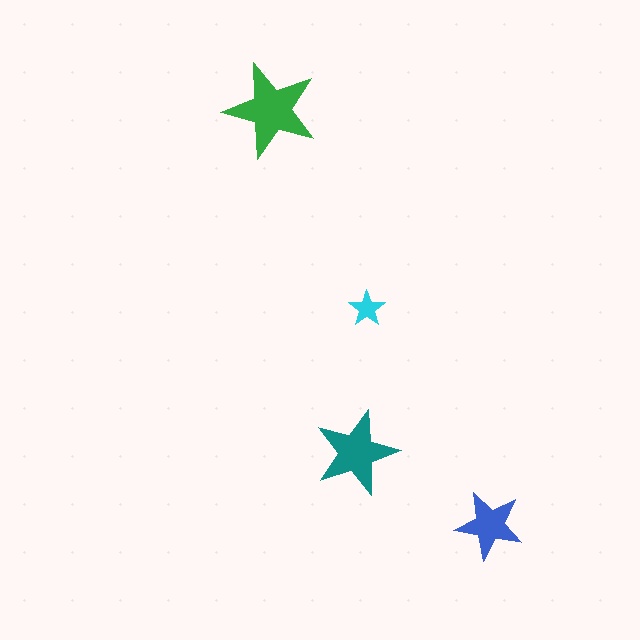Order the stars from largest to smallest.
the green one, the teal one, the blue one, the cyan one.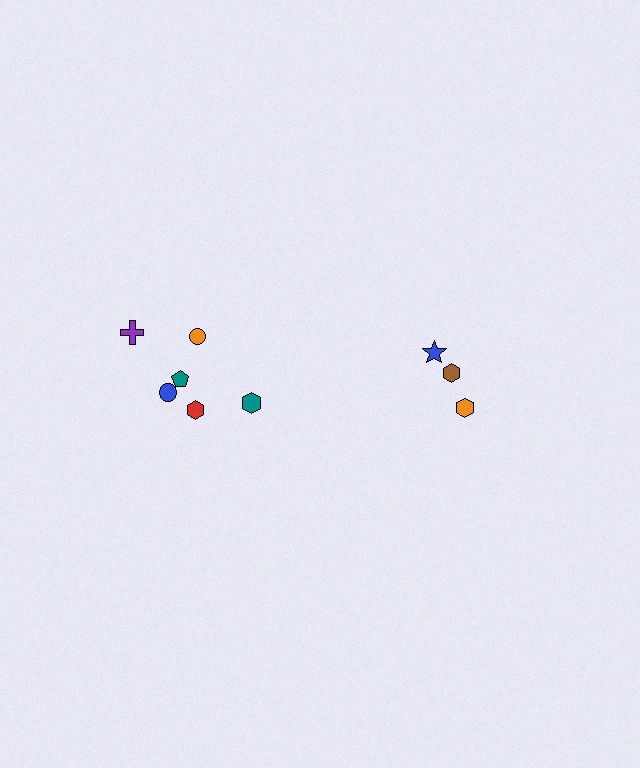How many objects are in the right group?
There are 3 objects.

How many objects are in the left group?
There are 6 objects.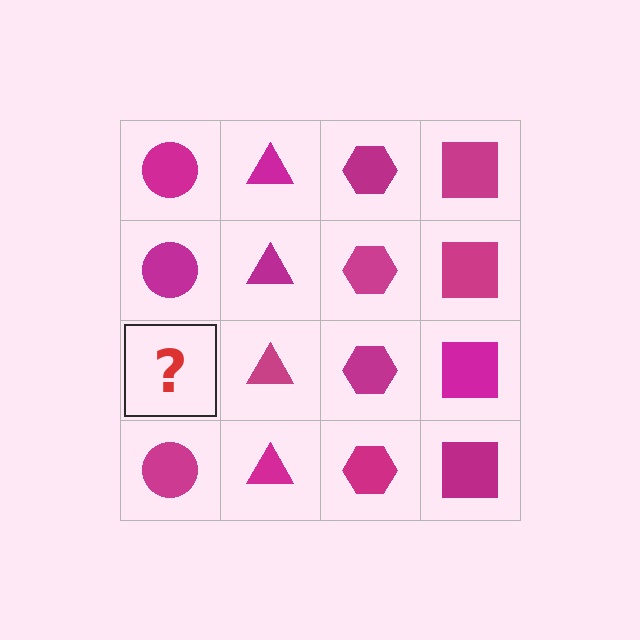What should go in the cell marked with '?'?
The missing cell should contain a magenta circle.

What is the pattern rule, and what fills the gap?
The rule is that each column has a consistent shape. The gap should be filled with a magenta circle.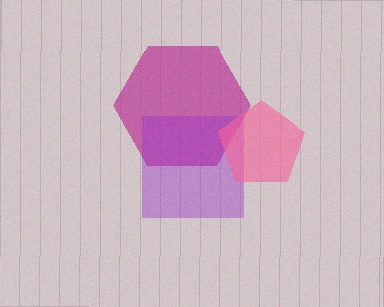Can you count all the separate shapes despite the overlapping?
Yes, there are 3 separate shapes.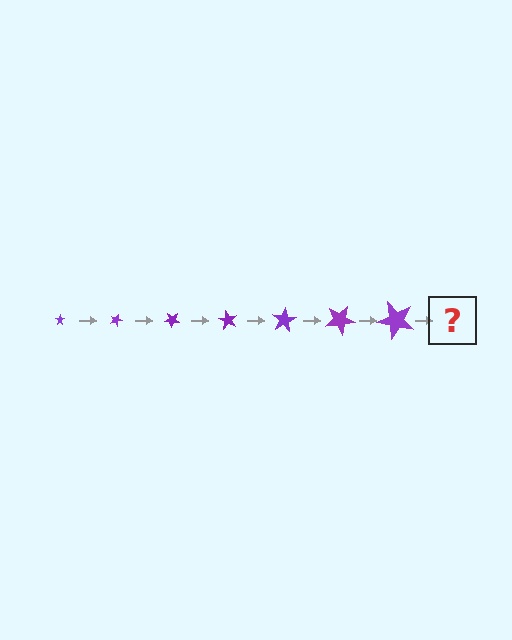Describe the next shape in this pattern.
It should be a star, larger than the previous one and rotated 140 degrees from the start.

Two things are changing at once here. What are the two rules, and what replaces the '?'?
The two rules are that the star grows larger each step and it rotates 20 degrees each step. The '?' should be a star, larger than the previous one and rotated 140 degrees from the start.